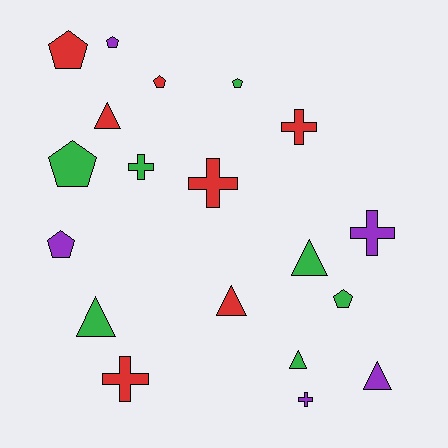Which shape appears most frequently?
Pentagon, with 7 objects.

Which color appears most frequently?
Red, with 7 objects.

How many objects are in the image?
There are 19 objects.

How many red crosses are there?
There are 3 red crosses.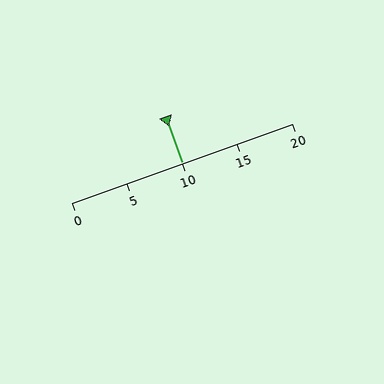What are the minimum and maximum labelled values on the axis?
The axis runs from 0 to 20.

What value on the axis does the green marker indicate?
The marker indicates approximately 10.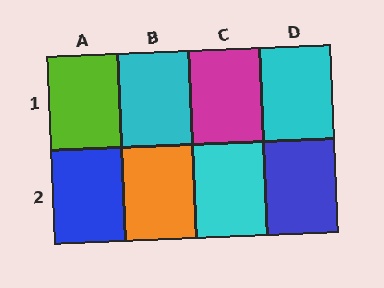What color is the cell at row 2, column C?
Cyan.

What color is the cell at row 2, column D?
Blue.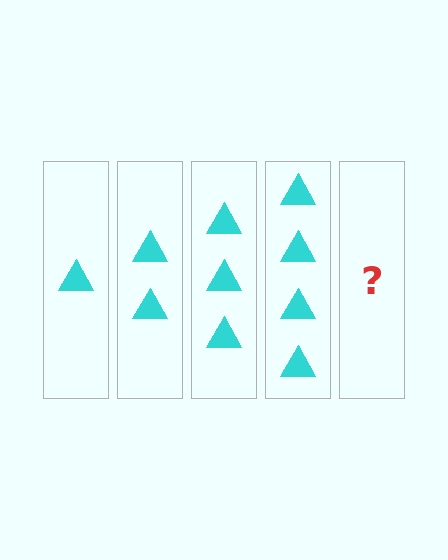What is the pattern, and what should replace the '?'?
The pattern is that each step adds one more triangle. The '?' should be 5 triangles.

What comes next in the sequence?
The next element should be 5 triangles.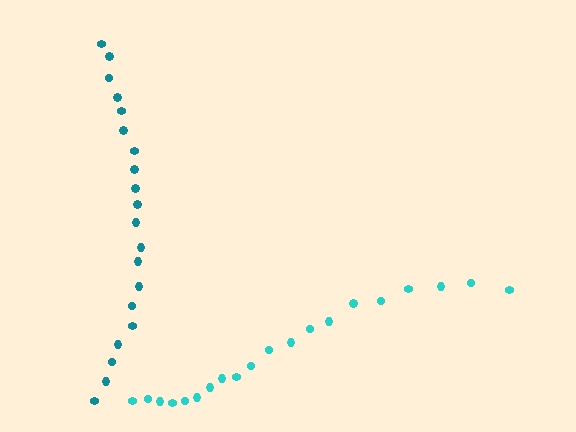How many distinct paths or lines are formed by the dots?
There are 2 distinct paths.